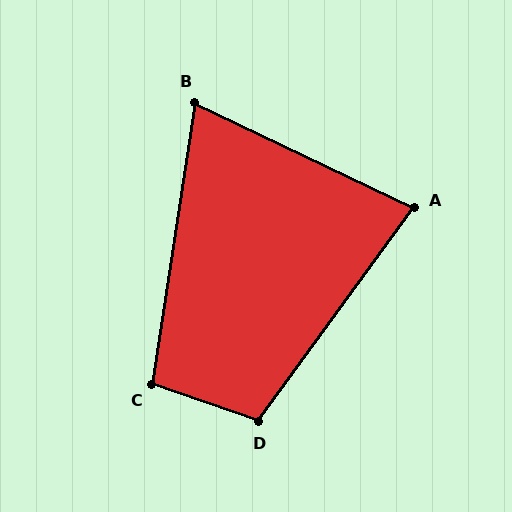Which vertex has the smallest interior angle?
B, at approximately 73 degrees.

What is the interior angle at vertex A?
Approximately 80 degrees (acute).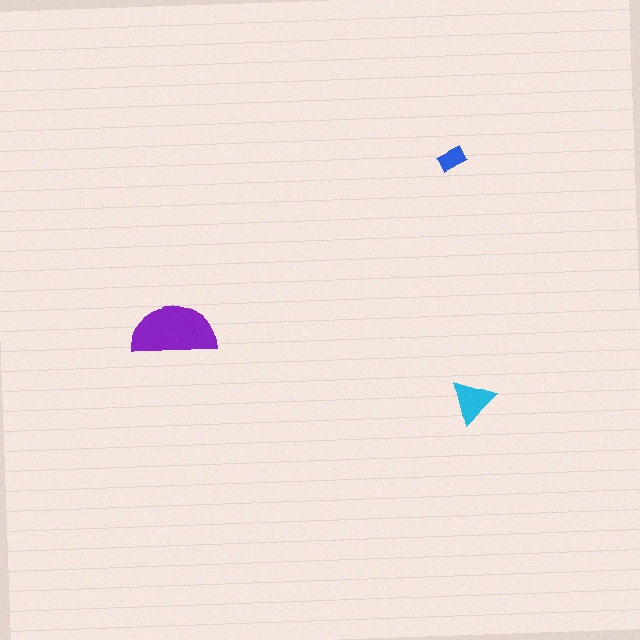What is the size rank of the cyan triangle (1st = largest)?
2nd.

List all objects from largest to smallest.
The purple semicircle, the cyan triangle, the blue rectangle.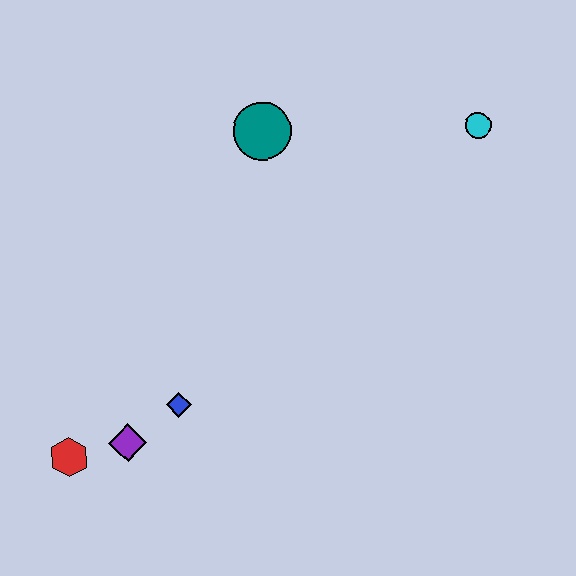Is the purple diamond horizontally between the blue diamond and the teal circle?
No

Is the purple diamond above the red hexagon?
Yes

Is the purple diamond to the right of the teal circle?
No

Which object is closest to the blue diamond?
The purple diamond is closest to the blue diamond.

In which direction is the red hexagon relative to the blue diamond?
The red hexagon is to the left of the blue diamond.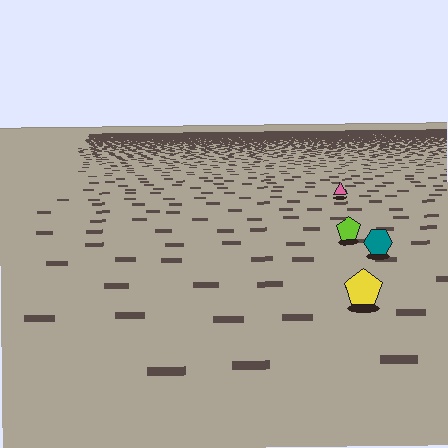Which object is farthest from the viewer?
The pink triangle is farthest from the viewer. It appears smaller and the ground texture around it is denser.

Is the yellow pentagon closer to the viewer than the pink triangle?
Yes. The yellow pentagon is closer — you can tell from the texture gradient: the ground texture is coarser near it.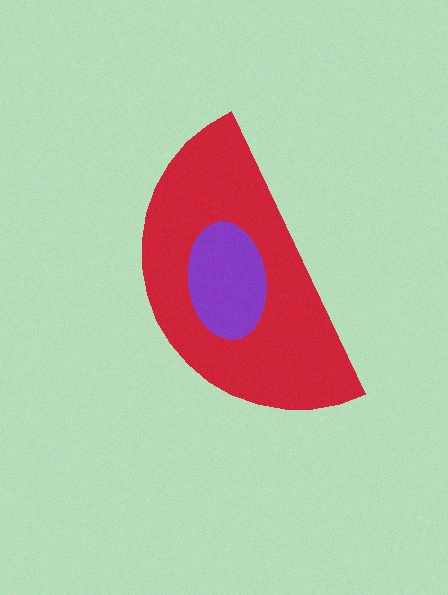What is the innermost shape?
The purple ellipse.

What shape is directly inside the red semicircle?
The purple ellipse.